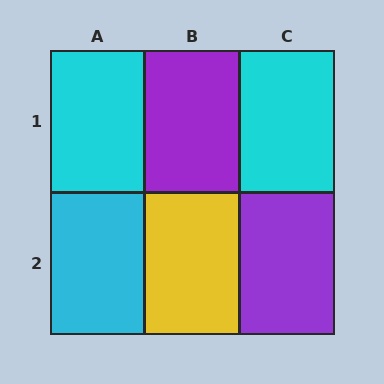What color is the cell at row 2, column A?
Cyan.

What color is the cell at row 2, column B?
Yellow.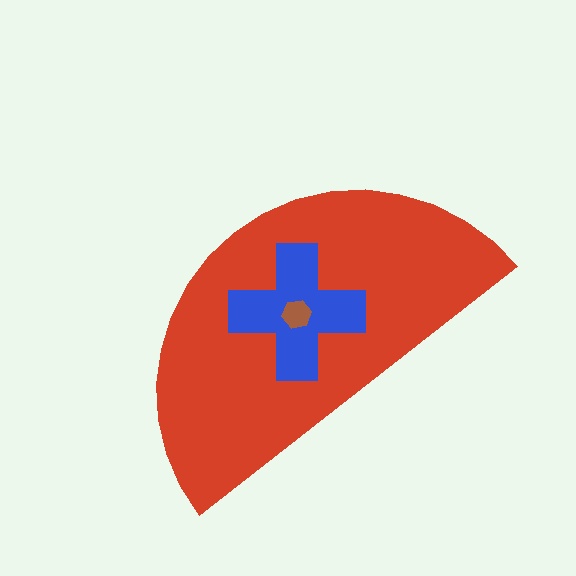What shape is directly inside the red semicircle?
The blue cross.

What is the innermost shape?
The brown hexagon.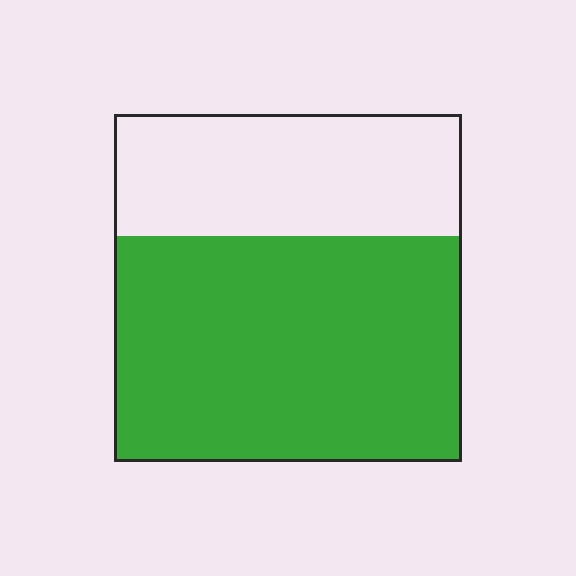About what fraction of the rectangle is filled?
About two thirds (2/3).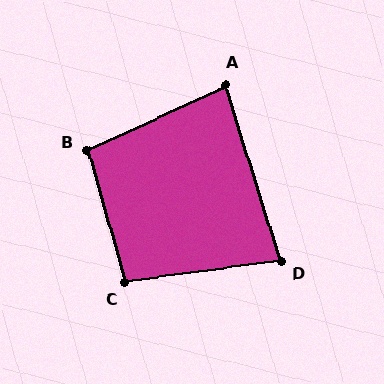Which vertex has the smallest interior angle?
D, at approximately 81 degrees.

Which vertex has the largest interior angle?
B, at approximately 99 degrees.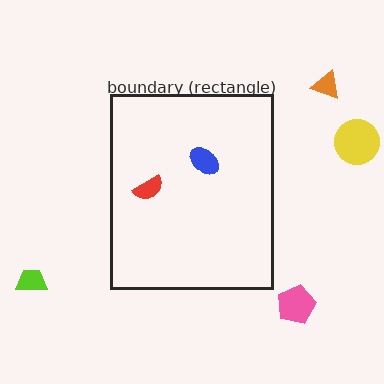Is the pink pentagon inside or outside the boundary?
Outside.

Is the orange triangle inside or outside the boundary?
Outside.